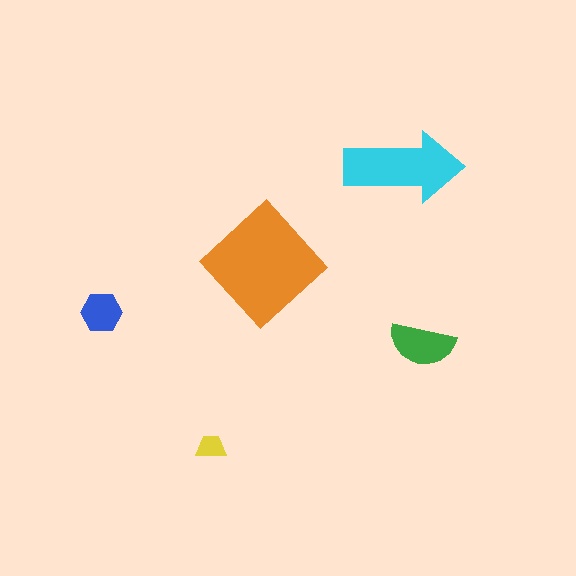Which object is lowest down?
The yellow trapezoid is bottommost.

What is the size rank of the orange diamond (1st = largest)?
1st.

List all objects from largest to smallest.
The orange diamond, the cyan arrow, the green semicircle, the blue hexagon, the yellow trapezoid.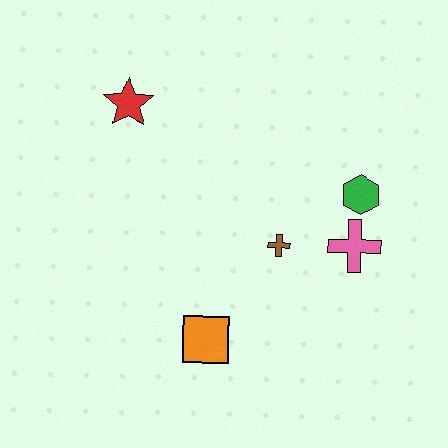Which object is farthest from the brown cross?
The red star is farthest from the brown cross.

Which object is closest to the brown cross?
The pink cross is closest to the brown cross.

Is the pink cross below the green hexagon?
Yes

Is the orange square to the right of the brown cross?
No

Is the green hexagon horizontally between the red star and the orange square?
No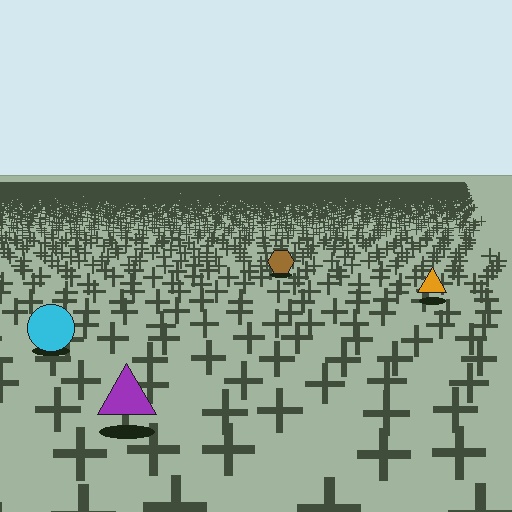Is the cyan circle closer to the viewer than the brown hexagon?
Yes. The cyan circle is closer — you can tell from the texture gradient: the ground texture is coarser near it.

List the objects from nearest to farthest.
From nearest to farthest: the purple triangle, the cyan circle, the orange triangle, the brown hexagon.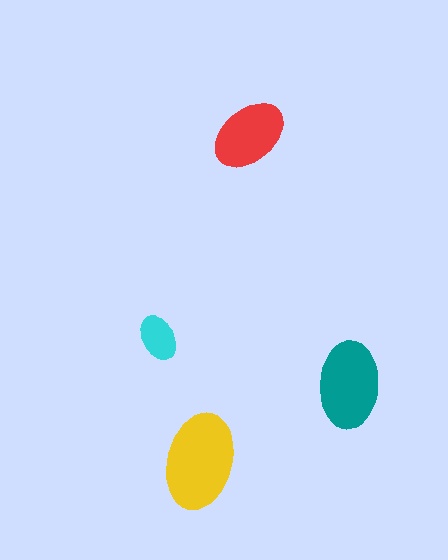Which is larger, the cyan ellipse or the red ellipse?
The red one.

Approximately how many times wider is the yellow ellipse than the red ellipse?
About 1.5 times wider.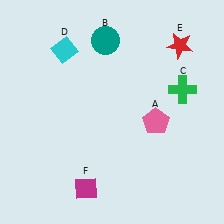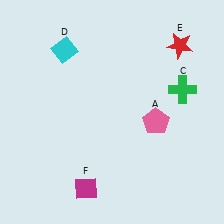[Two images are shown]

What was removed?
The teal circle (B) was removed in Image 2.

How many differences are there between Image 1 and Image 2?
There is 1 difference between the two images.